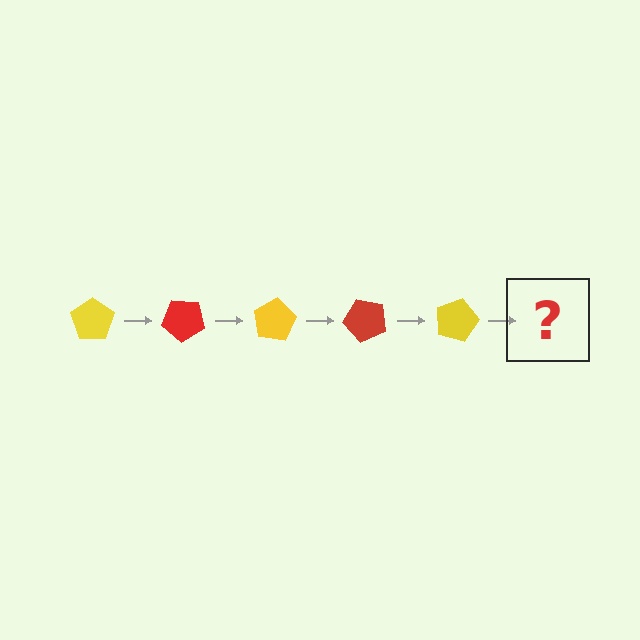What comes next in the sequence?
The next element should be a red pentagon, rotated 200 degrees from the start.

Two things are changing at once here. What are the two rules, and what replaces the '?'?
The two rules are that it rotates 40 degrees each step and the color cycles through yellow and red. The '?' should be a red pentagon, rotated 200 degrees from the start.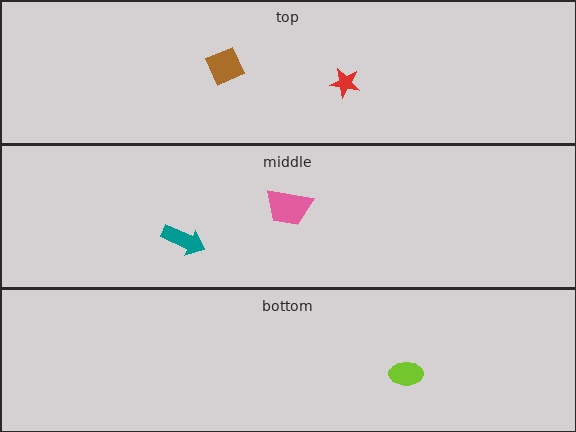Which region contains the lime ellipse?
The bottom region.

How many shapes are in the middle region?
2.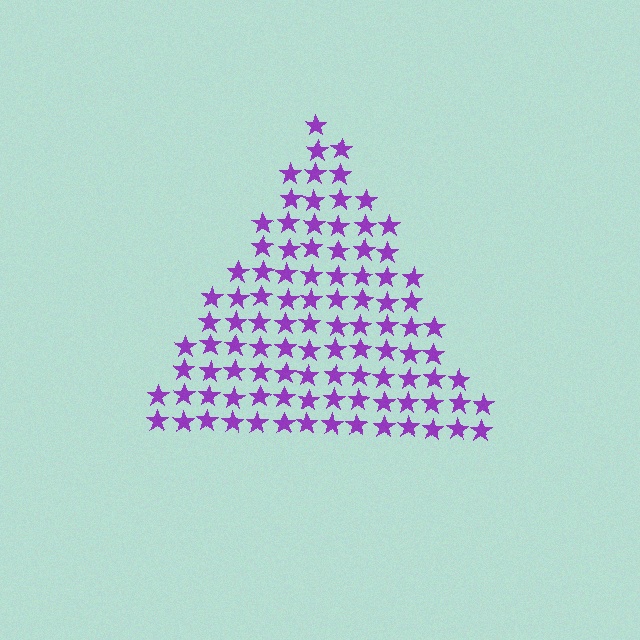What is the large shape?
The large shape is a triangle.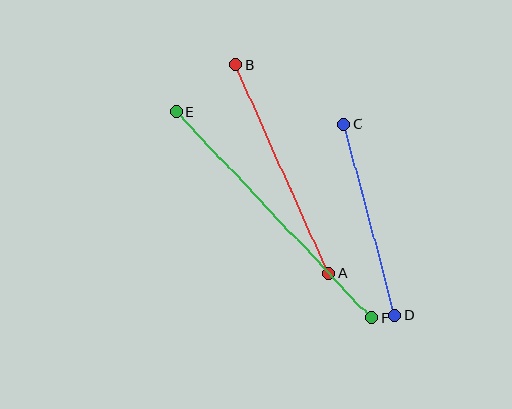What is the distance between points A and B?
The distance is approximately 228 pixels.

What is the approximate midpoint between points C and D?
The midpoint is at approximately (369, 220) pixels.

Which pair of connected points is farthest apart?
Points E and F are farthest apart.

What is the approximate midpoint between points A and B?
The midpoint is at approximately (282, 169) pixels.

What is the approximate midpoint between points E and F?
The midpoint is at approximately (274, 215) pixels.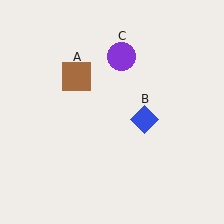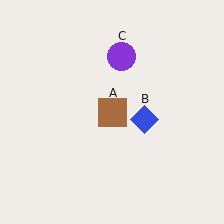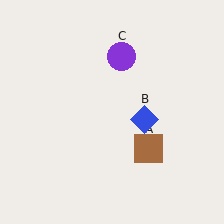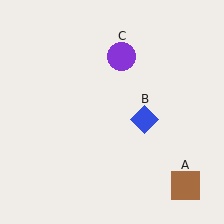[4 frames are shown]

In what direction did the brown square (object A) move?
The brown square (object A) moved down and to the right.